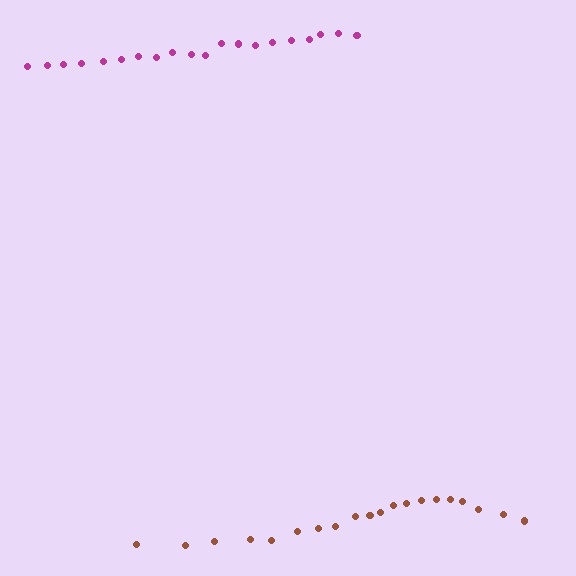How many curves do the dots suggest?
There are 2 distinct paths.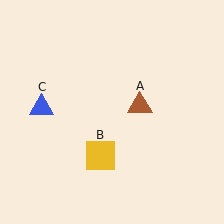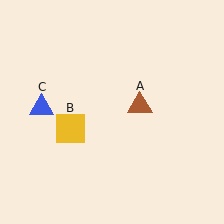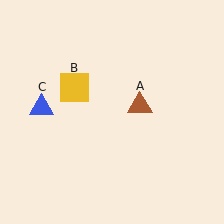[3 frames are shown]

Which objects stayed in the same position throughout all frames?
Brown triangle (object A) and blue triangle (object C) remained stationary.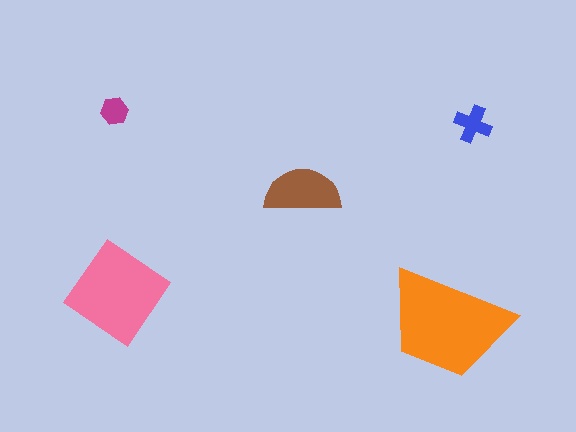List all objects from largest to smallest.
The orange trapezoid, the pink diamond, the brown semicircle, the blue cross, the magenta hexagon.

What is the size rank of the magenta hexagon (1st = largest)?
5th.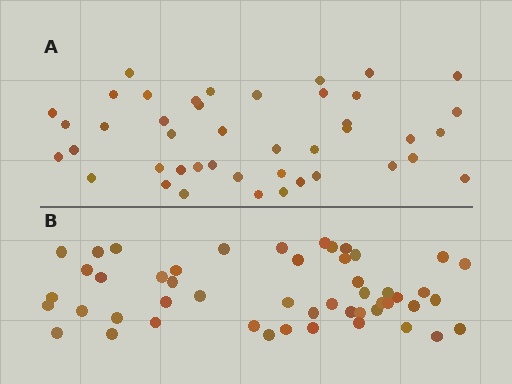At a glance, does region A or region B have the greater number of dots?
Region B (the bottom region) has more dots.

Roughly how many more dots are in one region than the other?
Region B has roughly 8 or so more dots than region A.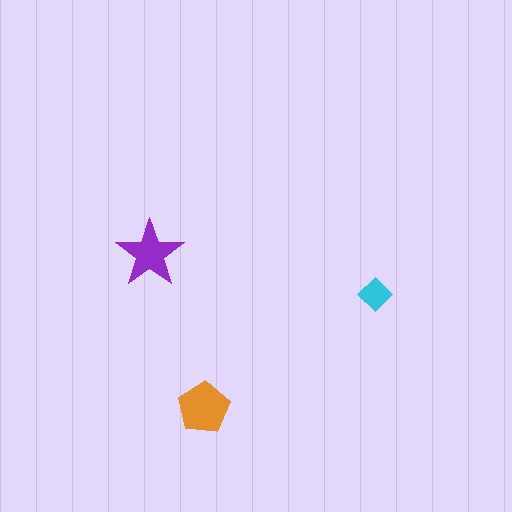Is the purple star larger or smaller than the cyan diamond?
Larger.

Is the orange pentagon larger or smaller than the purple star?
Larger.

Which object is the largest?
The orange pentagon.